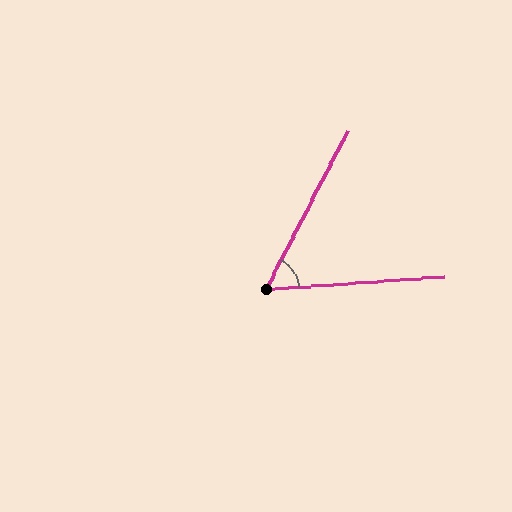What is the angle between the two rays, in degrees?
Approximately 58 degrees.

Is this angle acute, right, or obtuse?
It is acute.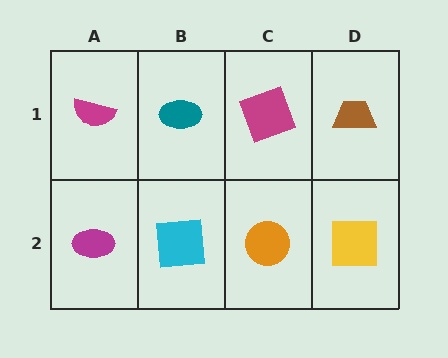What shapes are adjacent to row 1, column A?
A magenta ellipse (row 2, column A), a teal ellipse (row 1, column B).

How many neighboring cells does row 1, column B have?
3.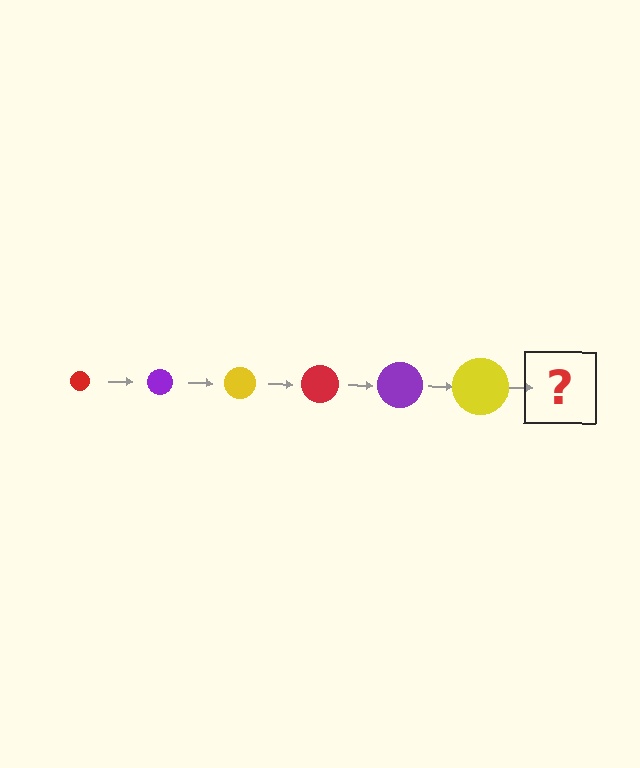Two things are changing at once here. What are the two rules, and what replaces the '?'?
The two rules are that the circle grows larger each step and the color cycles through red, purple, and yellow. The '?' should be a red circle, larger than the previous one.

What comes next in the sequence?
The next element should be a red circle, larger than the previous one.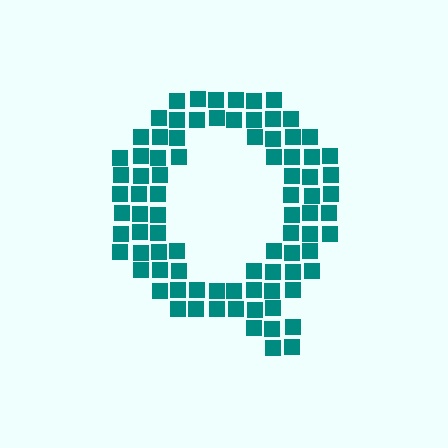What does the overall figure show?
The overall figure shows the letter Q.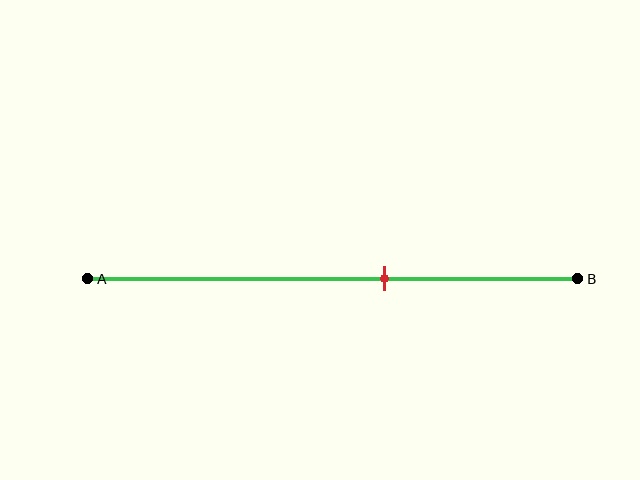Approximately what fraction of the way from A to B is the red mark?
The red mark is approximately 60% of the way from A to B.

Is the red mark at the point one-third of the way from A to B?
No, the mark is at about 60% from A, not at the 33% one-third point.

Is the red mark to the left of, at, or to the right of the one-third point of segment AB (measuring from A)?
The red mark is to the right of the one-third point of segment AB.